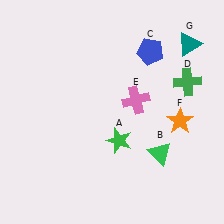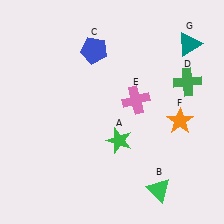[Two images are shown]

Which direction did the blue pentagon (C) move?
The blue pentagon (C) moved left.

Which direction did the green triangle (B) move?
The green triangle (B) moved down.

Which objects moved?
The objects that moved are: the green triangle (B), the blue pentagon (C).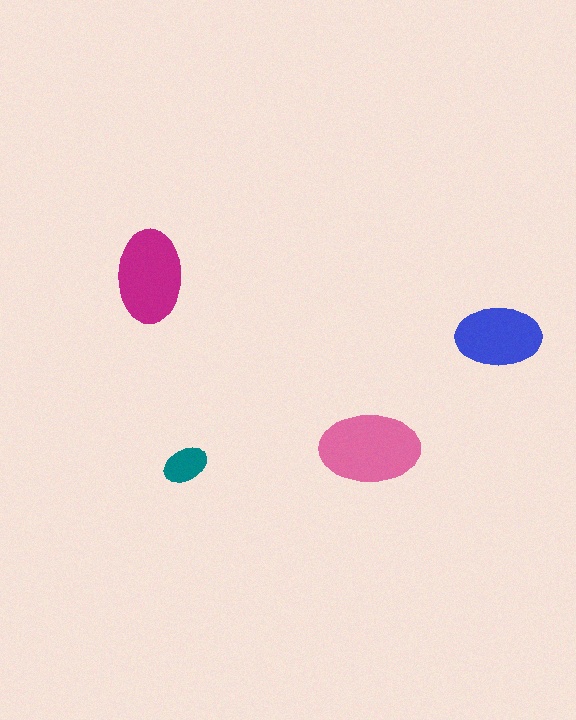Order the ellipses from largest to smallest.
the pink one, the magenta one, the blue one, the teal one.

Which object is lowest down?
The teal ellipse is bottommost.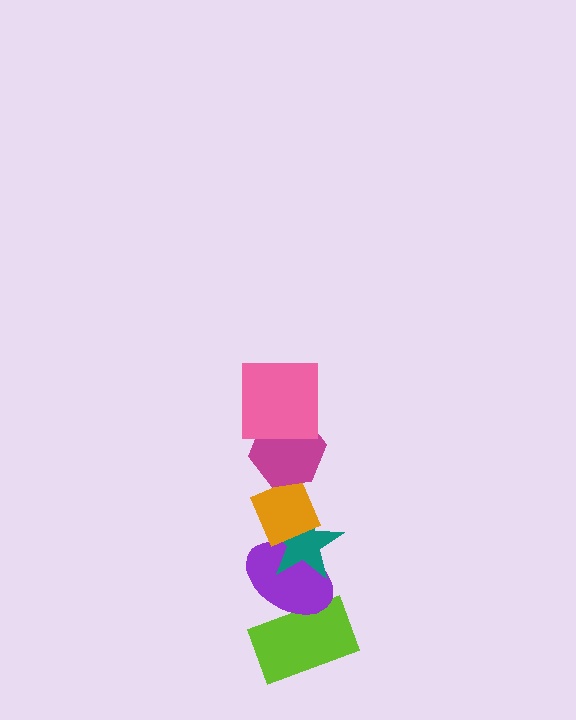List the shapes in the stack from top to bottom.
From top to bottom: the pink square, the magenta hexagon, the orange diamond, the teal star, the purple ellipse, the lime rectangle.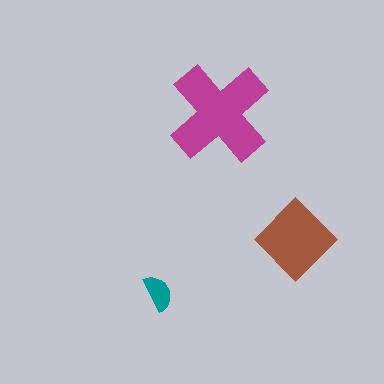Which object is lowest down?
The teal semicircle is bottommost.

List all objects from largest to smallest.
The magenta cross, the brown diamond, the teal semicircle.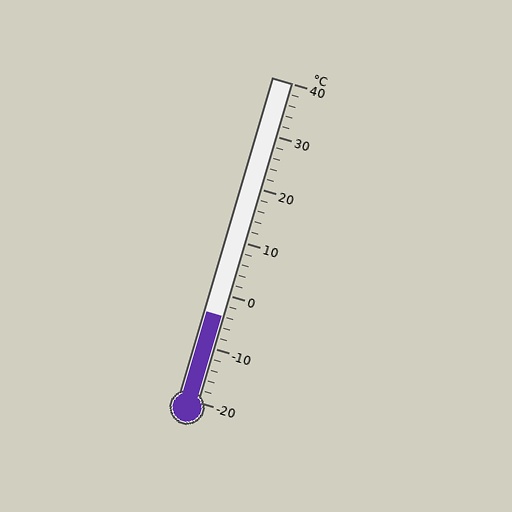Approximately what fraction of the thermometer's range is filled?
The thermometer is filled to approximately 25% of its range.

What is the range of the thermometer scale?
The thermometer scale ranges from -20°C to 40°C.